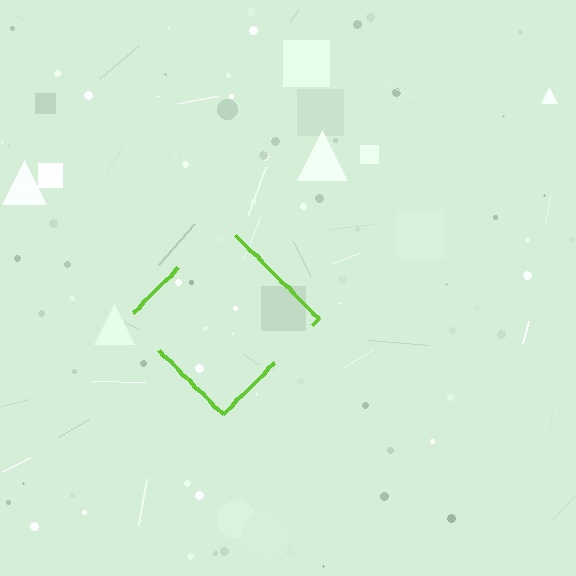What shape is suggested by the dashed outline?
The dashed outline suggests a diamond.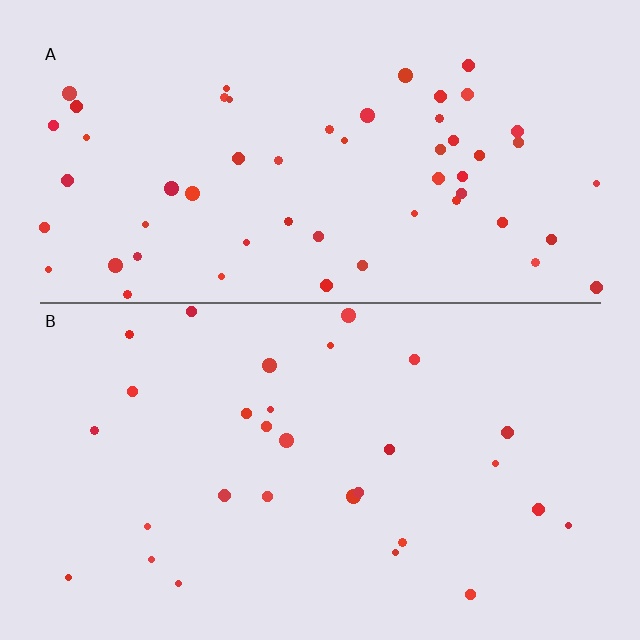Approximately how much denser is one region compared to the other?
Approximately 1.9× — region A over region B.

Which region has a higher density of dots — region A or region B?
A (the top).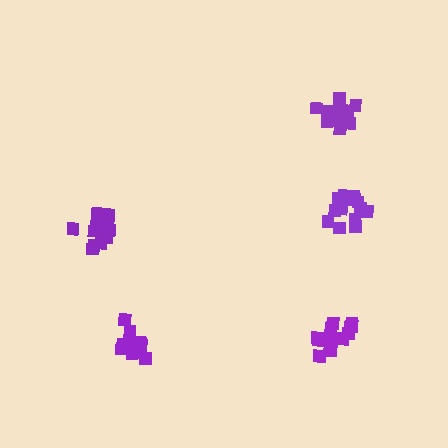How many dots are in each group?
Group 1: 14 dots, Group 2: 13 dots, Group 3: 17 dots, Group 4: 13 dots, Group 5: 17 dots (74 total).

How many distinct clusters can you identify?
There are 5 distinct clusters.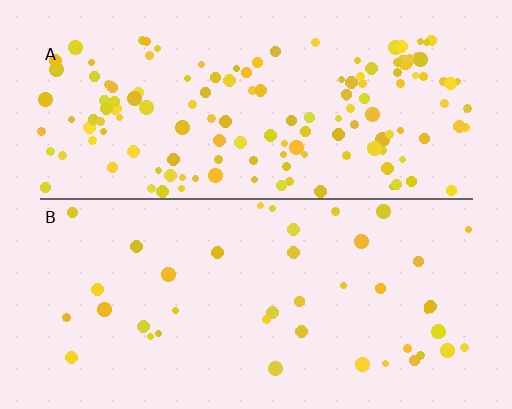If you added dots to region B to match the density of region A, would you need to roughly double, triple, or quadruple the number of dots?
Approximately triple.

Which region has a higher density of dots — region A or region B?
A (the top).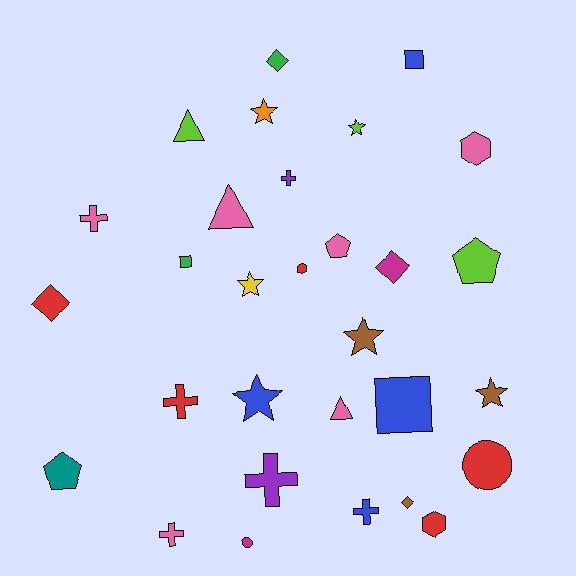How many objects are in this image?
There are 30 objects.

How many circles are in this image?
There are 2 circles.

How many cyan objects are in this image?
There are no cyan objects.